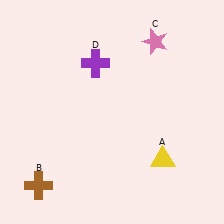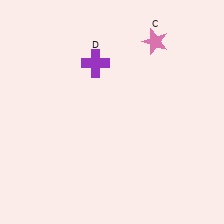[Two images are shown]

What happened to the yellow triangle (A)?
The yellow triangle (A) was removed in Image 2. It was in the bottom-right area of Image 1.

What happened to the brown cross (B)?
The brown cross (B) was removed in Image 2. It was in the bottom-left area of Image 1.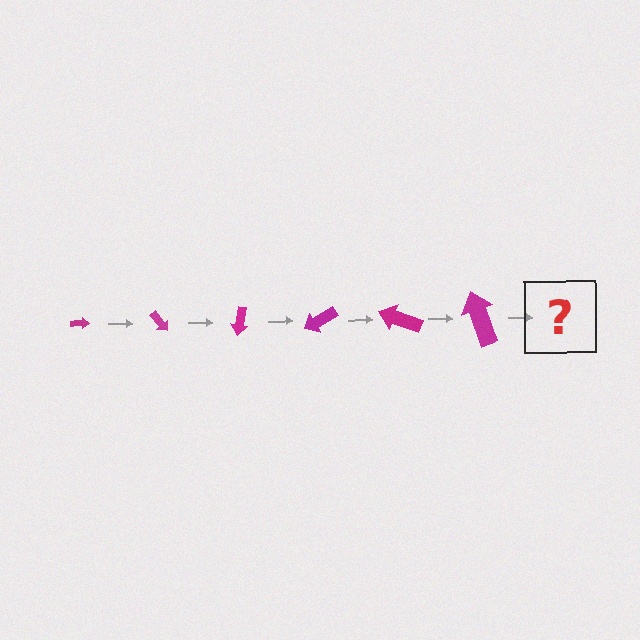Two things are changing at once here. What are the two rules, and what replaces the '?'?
The two rules are that the arrow grows larger each step and it rotates 50 degrees each step. The '?' should be an arrow, larger than the previous one and rotated 300 degrees from the start.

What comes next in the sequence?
The next element should be an arrow, larger than the previous one and rotated 300 degrees from the start.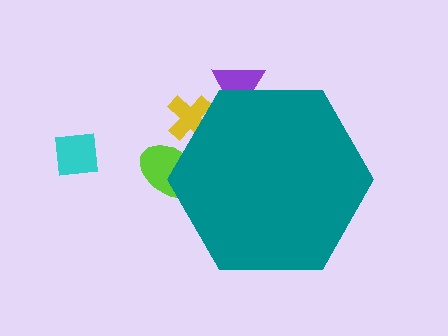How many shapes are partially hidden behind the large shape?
3 shapes are partially hidden.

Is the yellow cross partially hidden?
Yes, the yellow cross is partially hidden behind the teal hexagon.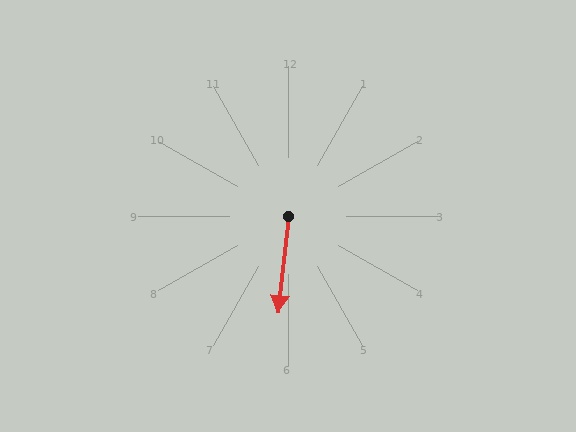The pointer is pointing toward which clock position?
Roughly 6 o'clock.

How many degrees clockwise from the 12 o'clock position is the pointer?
Approximately 186 degrees.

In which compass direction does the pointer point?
South.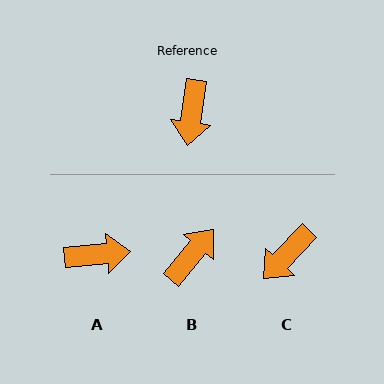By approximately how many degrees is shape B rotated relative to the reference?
Approximately 148 degrees counter-clockwise.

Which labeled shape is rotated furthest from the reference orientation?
B, about 148 degrees away.